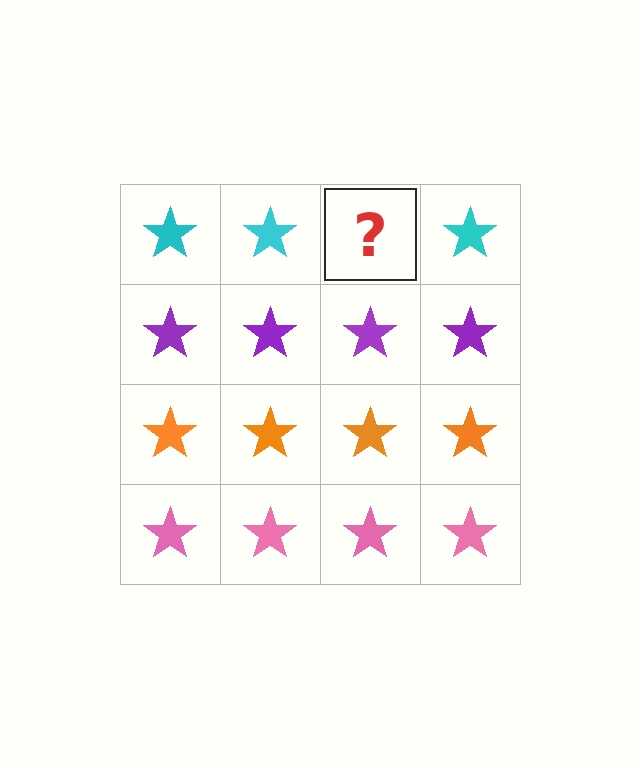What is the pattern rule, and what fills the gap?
The rule is that each row has a consistent color. The gap should be filled with a cyan star.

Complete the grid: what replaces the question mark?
The question mark should be replaced with a cyan star.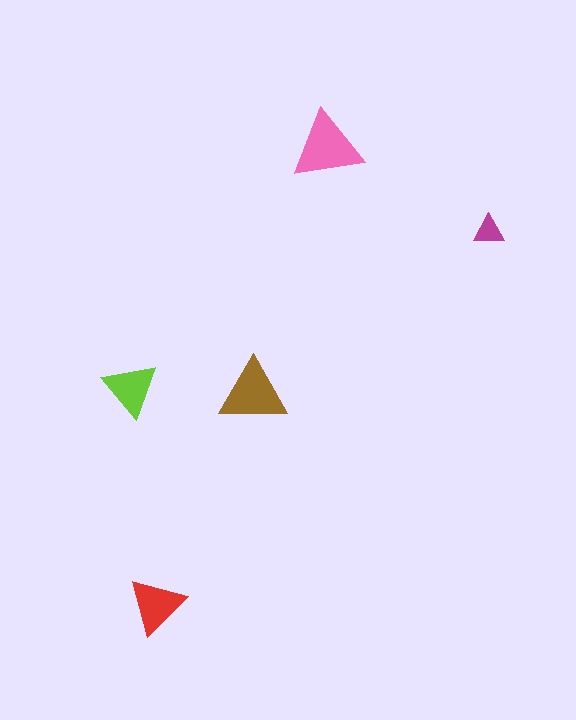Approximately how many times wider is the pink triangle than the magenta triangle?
About 2.5 times wider.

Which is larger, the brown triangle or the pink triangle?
The pink one.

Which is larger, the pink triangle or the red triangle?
The pink one.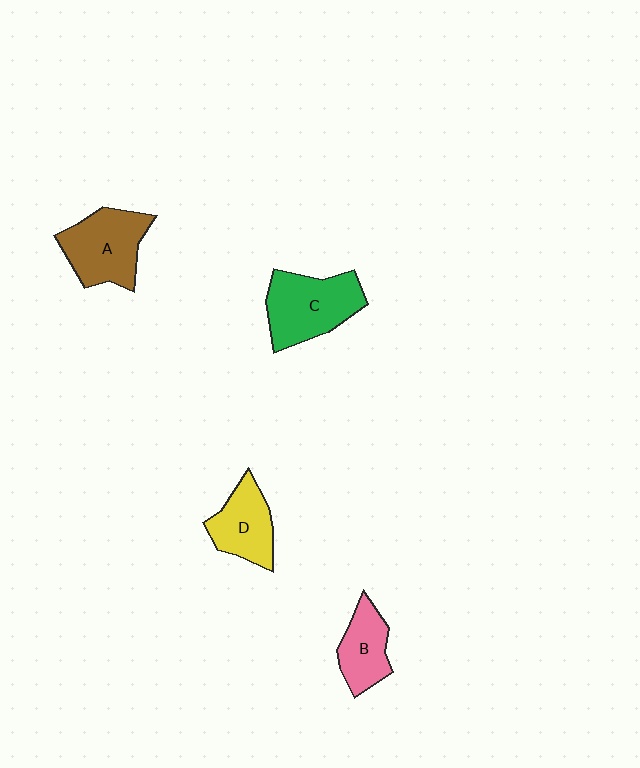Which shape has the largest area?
Shape C (green).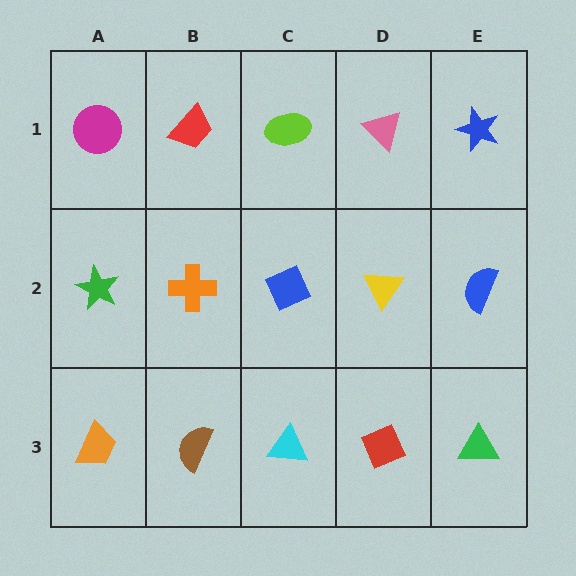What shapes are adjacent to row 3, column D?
A yellow triangle (row 2, column D), a cyan triangle (row 3, column C), a green triangle (row 3, column E).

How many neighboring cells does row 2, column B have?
4.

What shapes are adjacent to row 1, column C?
A blue diamond (row 2, column C), a red trapezoid (row 1, column B), a pink triangle (row 1, column D).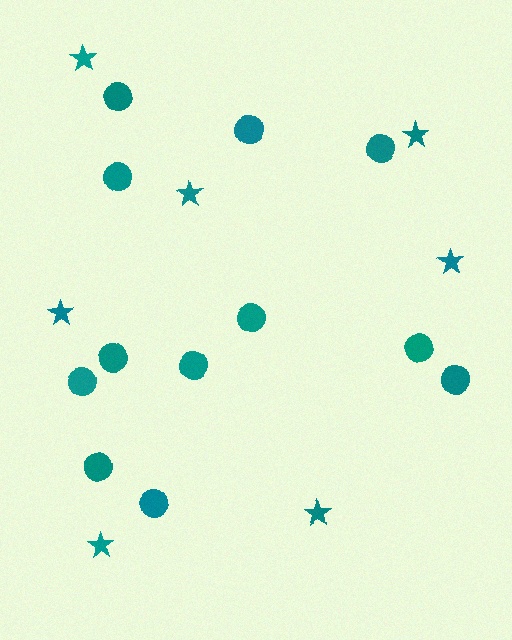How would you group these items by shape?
There are 2 groups: one group of stars (7) and one group of circles (12).